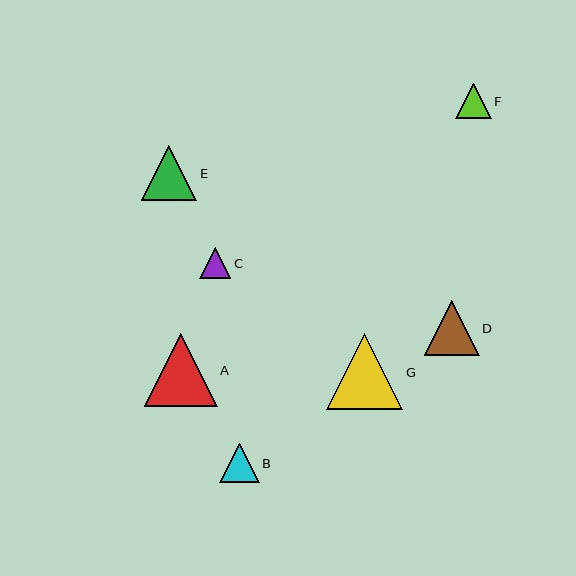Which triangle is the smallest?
Triangle C is the smallest with a size of approximately 31 pixels.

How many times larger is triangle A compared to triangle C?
Triangle A is approximately 2.4 times the size of triangle C.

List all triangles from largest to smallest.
From largest to smallest: G, A, E, D, B, F, C.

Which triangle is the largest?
Triangle G is the largest with a size of approximately 76 pixels.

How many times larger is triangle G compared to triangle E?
Triangle G is approximately 1.4 times the size of triangle E.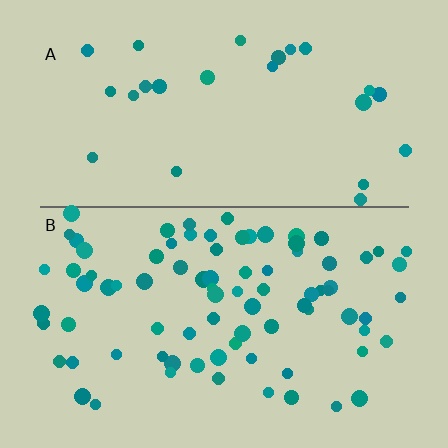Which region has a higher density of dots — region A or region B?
B (the bottom).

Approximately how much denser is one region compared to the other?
Approximately 3.2× — region B over region A.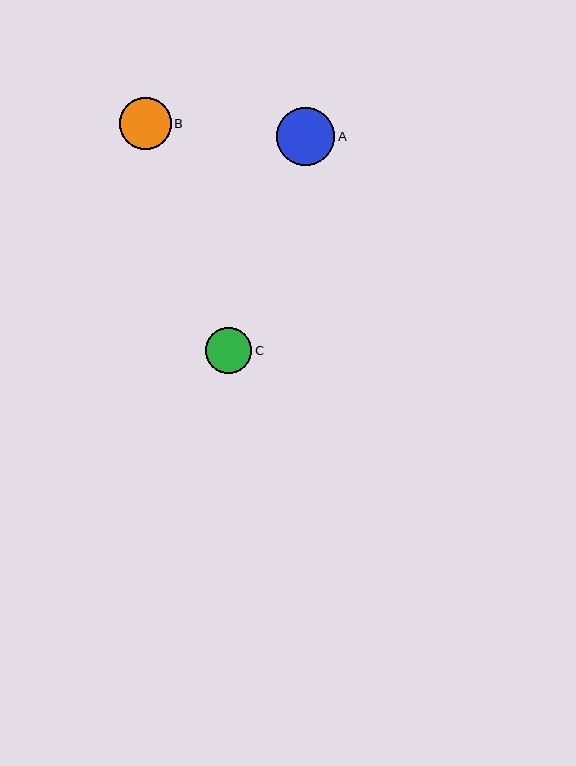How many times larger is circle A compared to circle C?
Circle A is approximately 1.3 times the size of circle C.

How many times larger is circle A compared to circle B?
Circle A is approximately 1.1 times the size of circle B.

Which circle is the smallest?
Circle C is the smallest with a size of approximately 46 pixels.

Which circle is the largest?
Circle A is the largest with a size of approximately 58 pixels.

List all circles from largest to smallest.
From largest to smallest: A, B, C.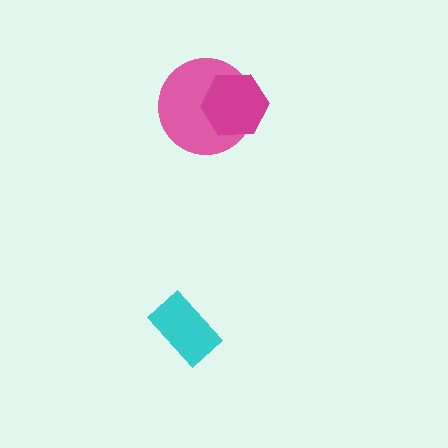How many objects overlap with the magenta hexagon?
1 object overlaps with the magenta hexagon.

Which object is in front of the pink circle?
The magenta hexagon is in front of the pink circle.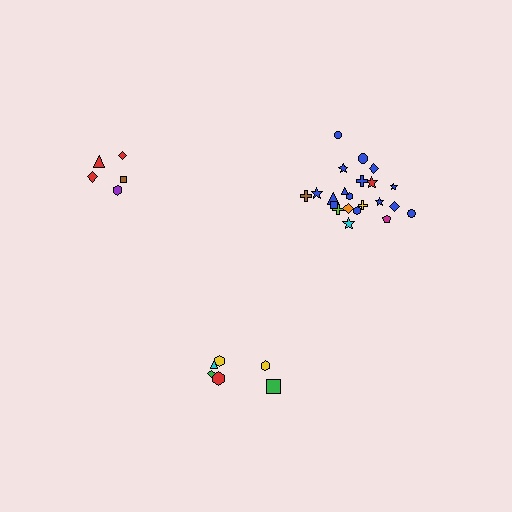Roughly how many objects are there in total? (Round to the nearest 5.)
Roughly 35 objects in total.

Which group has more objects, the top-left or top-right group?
The top-right group.